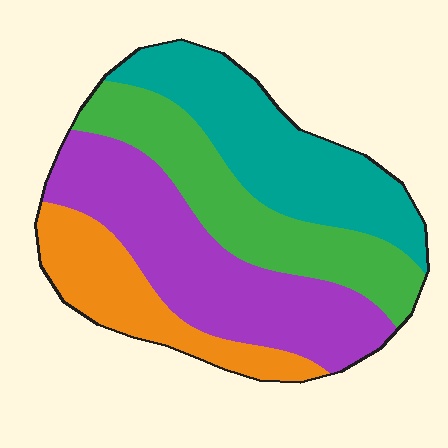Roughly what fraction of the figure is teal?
Teal takes up between a sixth and a third of the figure.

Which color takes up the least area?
Orange, at roughly 15%.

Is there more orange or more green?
Green.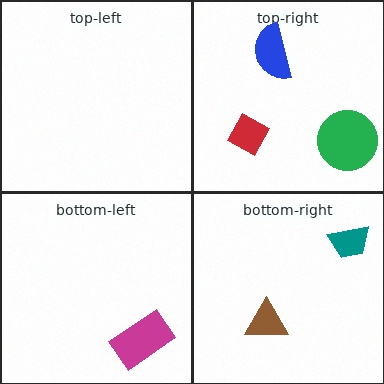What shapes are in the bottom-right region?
The brown triangle, the teal trapezoid.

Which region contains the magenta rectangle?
The bottom-left region.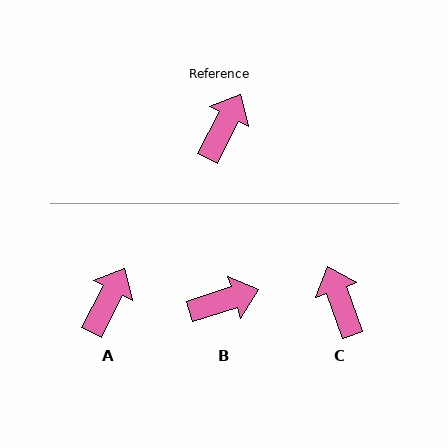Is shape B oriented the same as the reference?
No, it is off by about 45 degrees.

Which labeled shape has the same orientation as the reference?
A.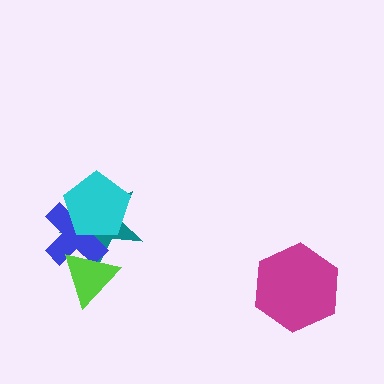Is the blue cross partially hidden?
Yes, it is partially covered by another shape.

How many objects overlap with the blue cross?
3 objects overlap with the blue cross.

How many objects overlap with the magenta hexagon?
0 objects overlap with the magenta hexagon.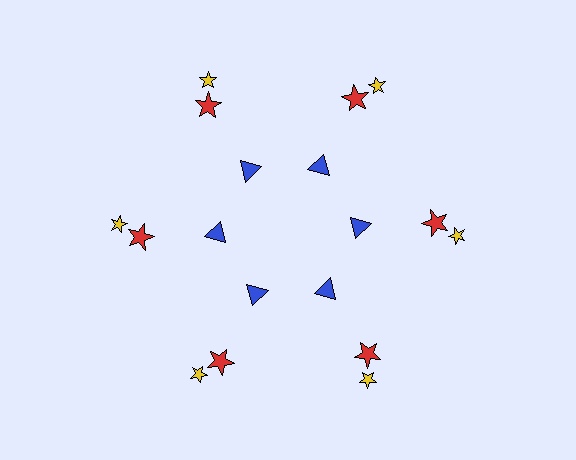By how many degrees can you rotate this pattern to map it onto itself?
The pattern maps onto itself every 60 degrees of rotation.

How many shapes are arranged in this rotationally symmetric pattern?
There are 18 shapes, arranged in 6 groups of 3.